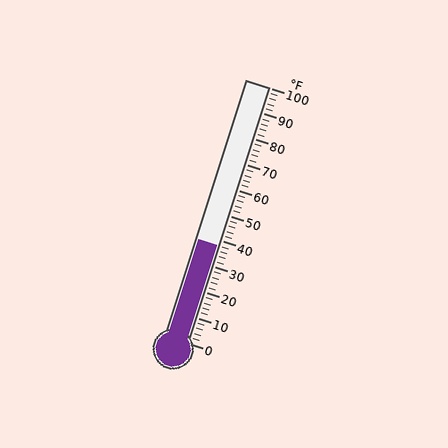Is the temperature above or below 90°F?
The temperature is below 90°F.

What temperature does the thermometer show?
The thermometer shows approximately 38°F.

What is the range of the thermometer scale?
The thermometer scale ranges from 0°F to 100°F.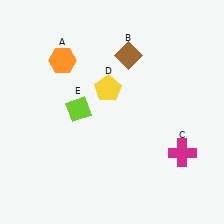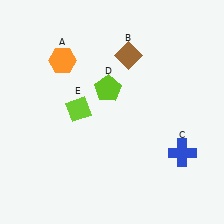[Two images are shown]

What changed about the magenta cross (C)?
In Image 1, C is magenta. In Image 2, it changed to blue.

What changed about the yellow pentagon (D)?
In Image 1, D is yellow. In Image 2, it changed to lime.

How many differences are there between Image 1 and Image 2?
There are 2 differences between the two images.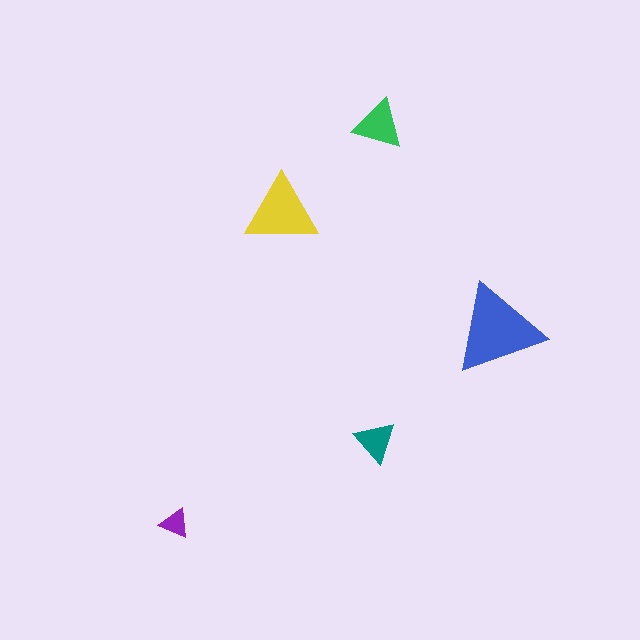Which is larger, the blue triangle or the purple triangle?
The blue one.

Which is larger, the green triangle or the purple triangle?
The green one.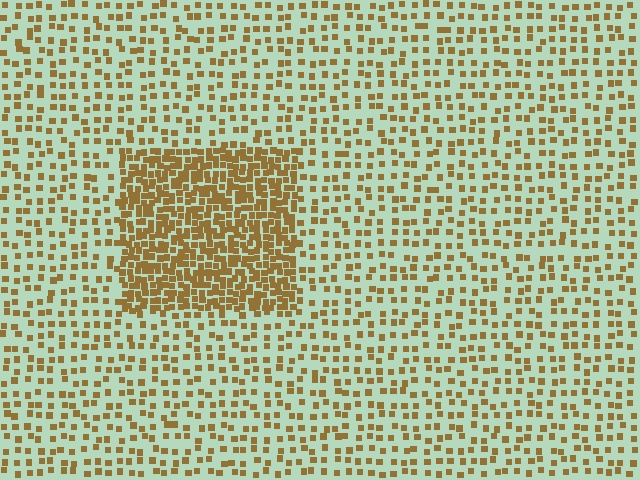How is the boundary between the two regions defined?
The boundary is defined by a change in element density (approximately 2.6x ratio). All elements are the same color, size, and shape.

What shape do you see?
I see a rectangle.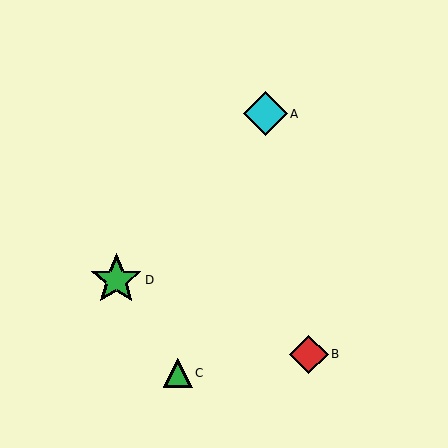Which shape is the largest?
The green star (labeled D) is the largest.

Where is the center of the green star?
The center of the green star is at (116, 280).